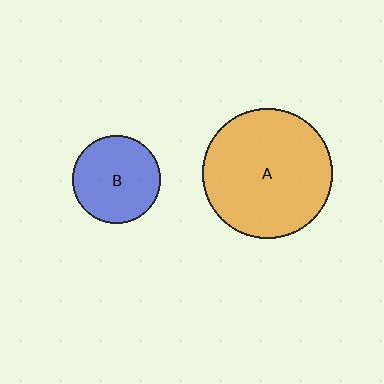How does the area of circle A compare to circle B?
Approximately 2.2 times.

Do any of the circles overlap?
No, none of the circles overlap.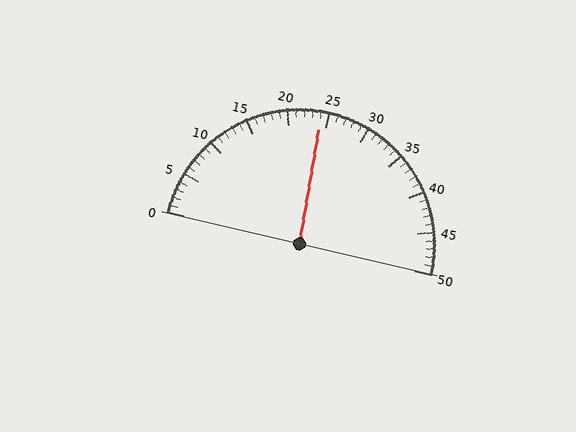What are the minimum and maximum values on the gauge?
The gauge ranges from 0 to 50.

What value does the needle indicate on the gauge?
The needle indicates approximately 24.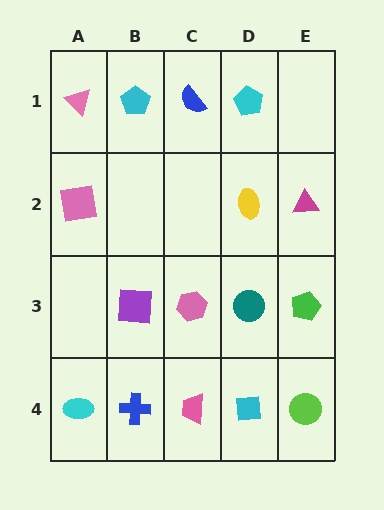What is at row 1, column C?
A blue semicircle.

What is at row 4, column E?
A lime circle.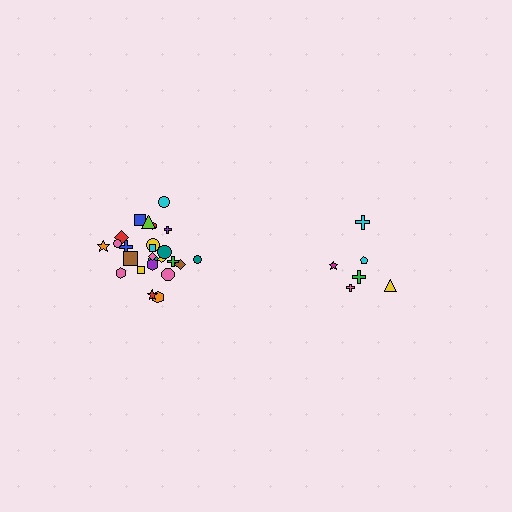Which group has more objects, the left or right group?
The left group.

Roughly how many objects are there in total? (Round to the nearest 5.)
Roughly 30 objects in total.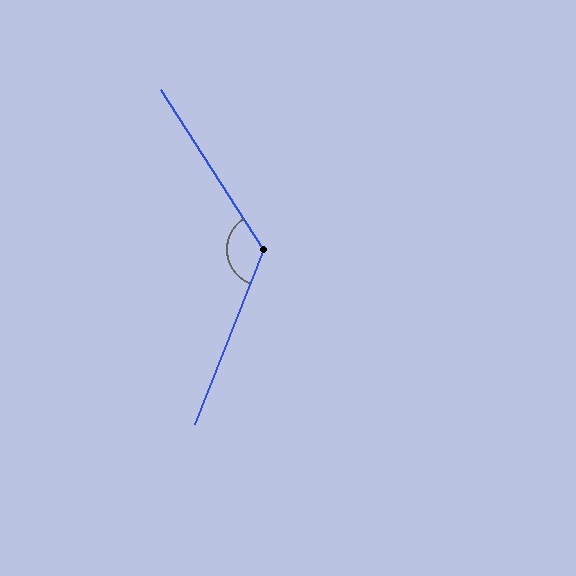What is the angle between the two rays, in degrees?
Approximately 126 degrees.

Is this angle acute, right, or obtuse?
It is obtuse.